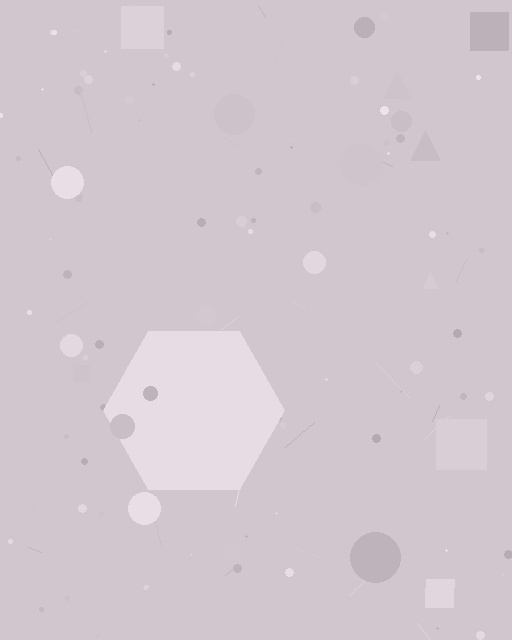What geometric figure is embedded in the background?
A hexagon is embedded in the background.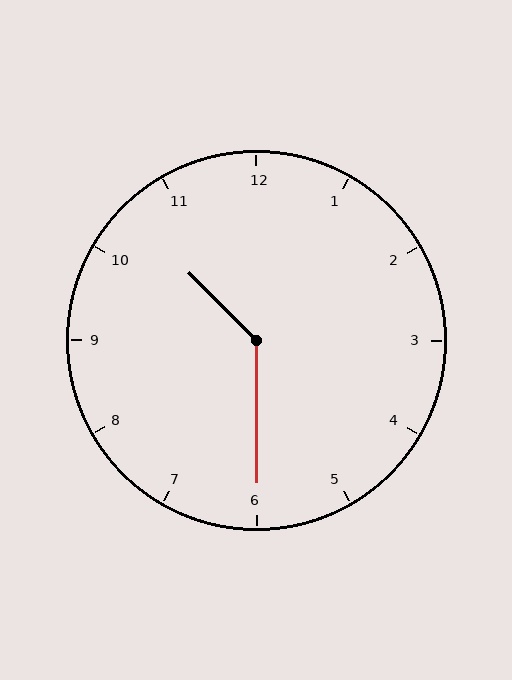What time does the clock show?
10:30.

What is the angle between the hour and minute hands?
Approximately 135 degrees.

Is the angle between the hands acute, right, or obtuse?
It is obtuse.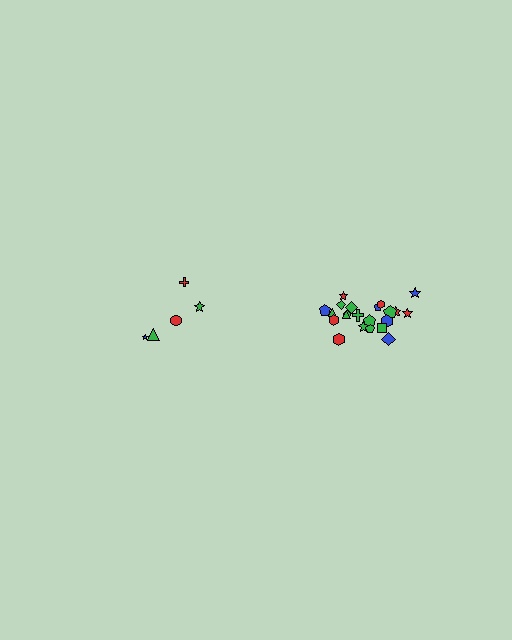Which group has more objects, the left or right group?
The right group.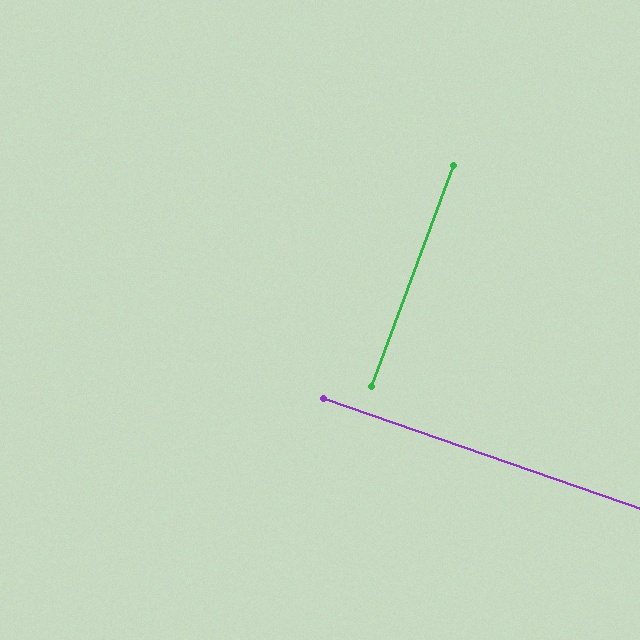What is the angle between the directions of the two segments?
Approximately 89 degrees.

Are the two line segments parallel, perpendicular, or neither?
Perpendicular — they meet at approximately 89°.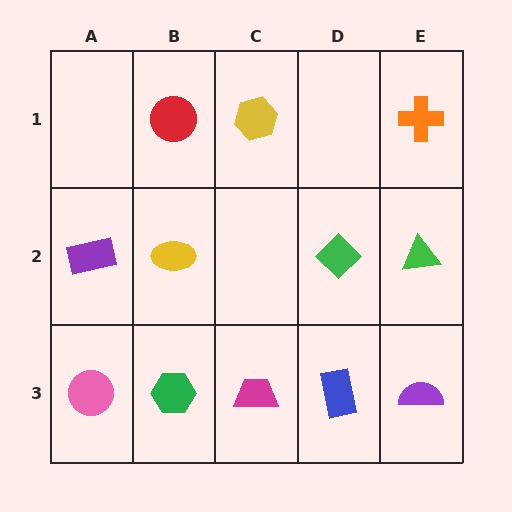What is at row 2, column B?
A yellow ellipse.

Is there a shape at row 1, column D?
No, that cell is empty.